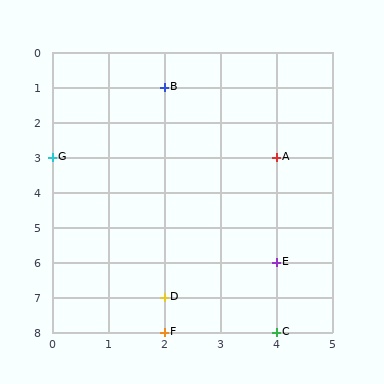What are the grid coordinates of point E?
Point E is at grid coordinates (4, 6).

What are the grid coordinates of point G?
Point G is at grid coordinates (0, 3).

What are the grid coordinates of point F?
Point F is at grid coordinates (2, 8).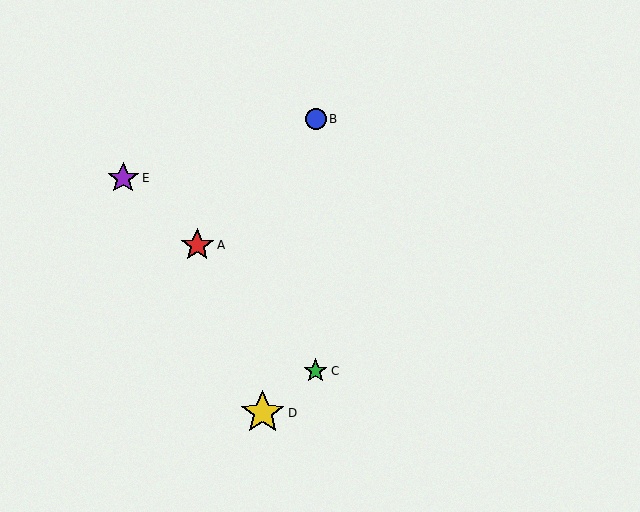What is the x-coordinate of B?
Object B is at x≈316.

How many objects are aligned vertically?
2 objects (B, C) are aligned vertically.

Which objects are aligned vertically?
Objects B, C are aligned vertically.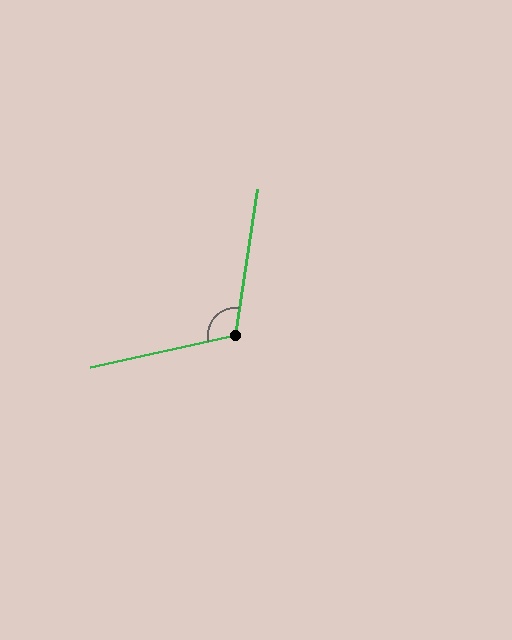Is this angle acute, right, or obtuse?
It is obtuse.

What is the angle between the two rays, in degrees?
Approximately 111 degrees.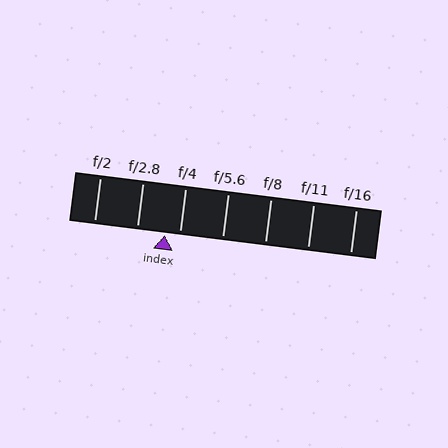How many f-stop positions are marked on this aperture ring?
There are 7 f-stop positions marked.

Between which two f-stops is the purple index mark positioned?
The index mark is between f/2.8 and f/4.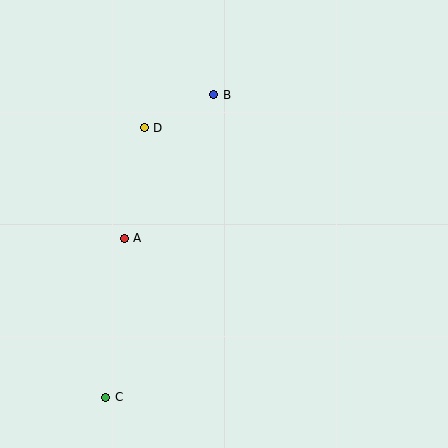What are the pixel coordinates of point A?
Point A is at (124, 238).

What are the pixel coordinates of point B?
Point B is at (214, 95).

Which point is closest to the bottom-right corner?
Point C is closest to the bottom-right corner.